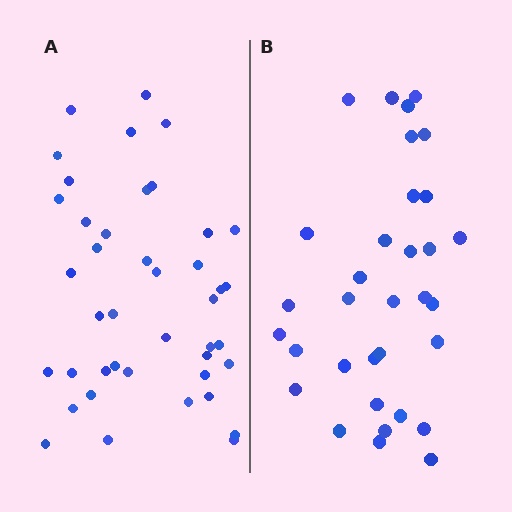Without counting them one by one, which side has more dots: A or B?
Region A (the left region) has more dots.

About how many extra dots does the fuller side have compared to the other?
Region A has roughly 8 or so more dots than region B.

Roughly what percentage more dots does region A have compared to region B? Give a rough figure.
About 25% more.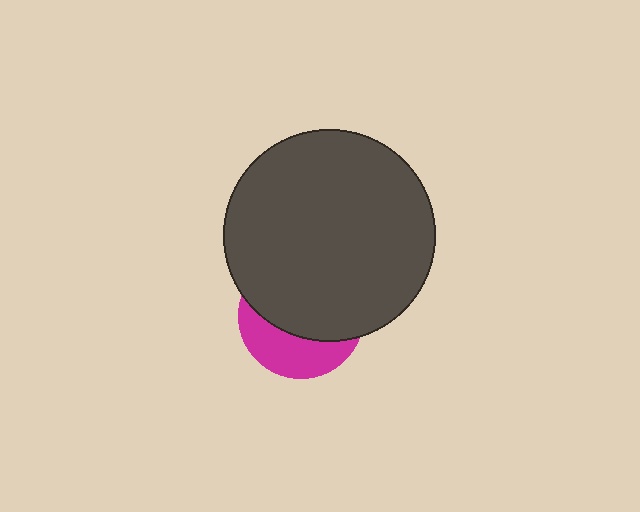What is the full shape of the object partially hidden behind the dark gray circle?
The partially hidden object is a magenta circle.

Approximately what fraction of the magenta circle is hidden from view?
Roughly 65% of the magenta circle is hidden behind the dark gray circle.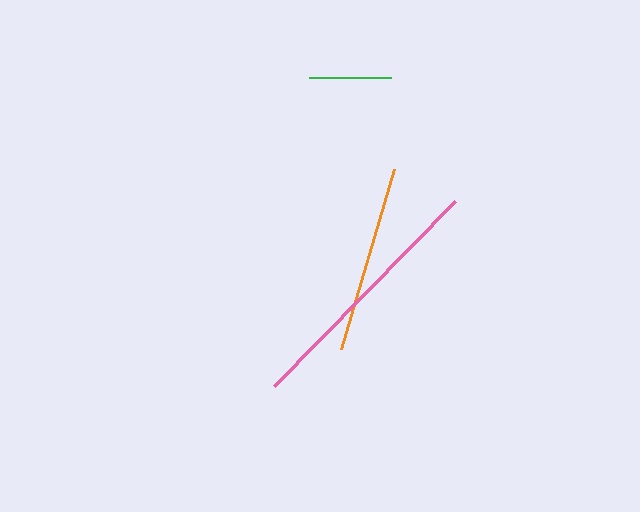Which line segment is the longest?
The pink line is the longest at approximately 258 pixels.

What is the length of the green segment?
The green segment is approximately 82 pixels long.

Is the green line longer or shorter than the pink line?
The pink line is longer than the green line.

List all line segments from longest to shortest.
From longest to shortest: pink, orange, green.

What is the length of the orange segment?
The orange segment is approximately 187 pixels long.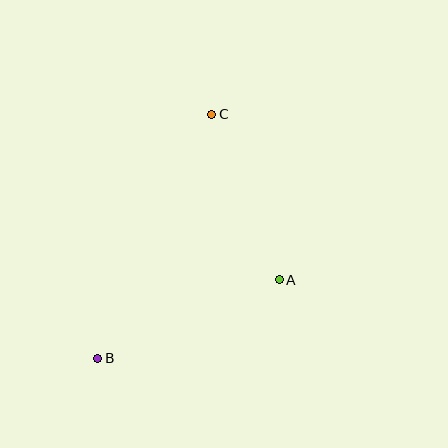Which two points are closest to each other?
Points A and C are closest to each other.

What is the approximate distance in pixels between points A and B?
The distance between A and B is approximately 198 pixels.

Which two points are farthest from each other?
Points B and C are farthest from each other.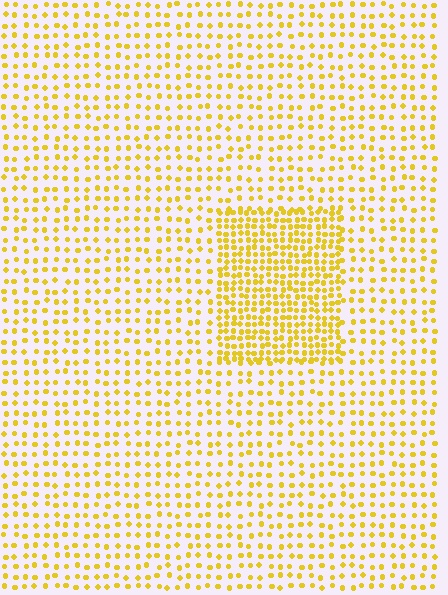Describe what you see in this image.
The image contains small yellow elements arranged at two different densities. A rectangle-shaped region is visible where the elements are more densely packed than the surrounding area.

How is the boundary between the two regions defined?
The boundary is defined by a change in element density (approximately 2.1x ratio). All elements are the same color, size, and shape.